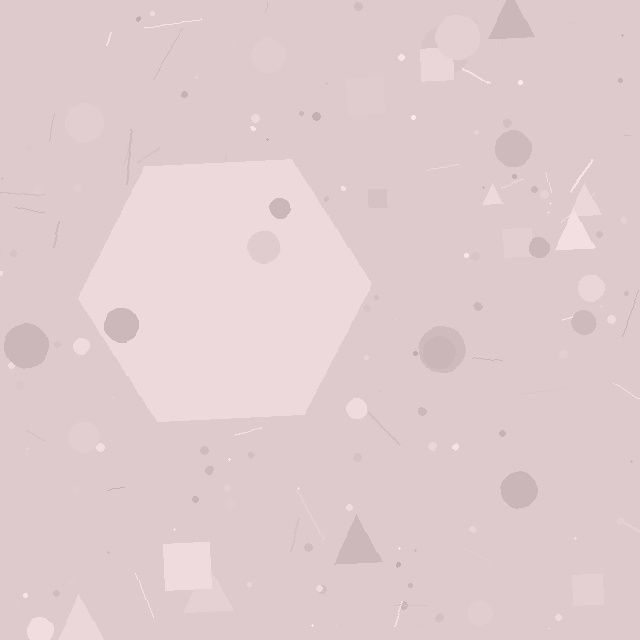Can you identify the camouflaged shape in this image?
The camouflaged shape is a hexagon.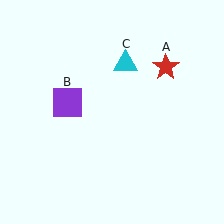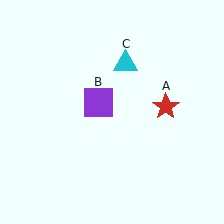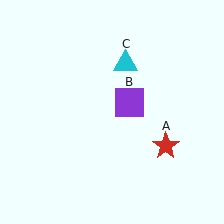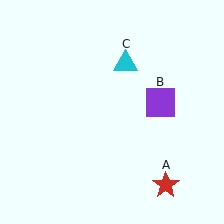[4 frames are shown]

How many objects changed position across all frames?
2 objects changed position: red star (object A), purple square (object B).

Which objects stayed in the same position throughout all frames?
Cyan triangle (object C) remained stationary.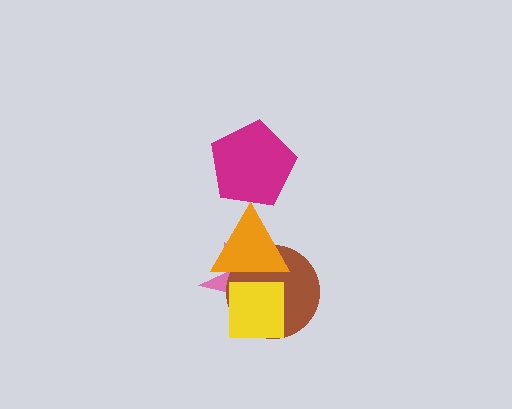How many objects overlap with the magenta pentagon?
0 objects overlap with the magenta pentagon.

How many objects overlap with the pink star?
3 objects overlap with the pink star.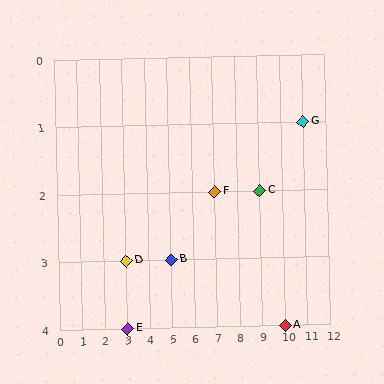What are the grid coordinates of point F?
Point F is at grid coordinates (7, 2).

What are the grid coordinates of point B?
Point B is at grid coordinates (5, 3).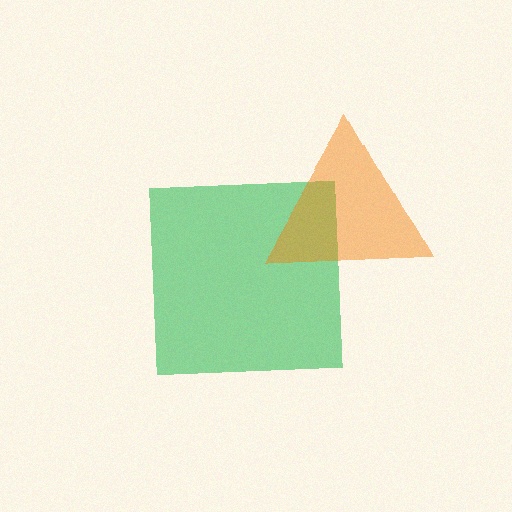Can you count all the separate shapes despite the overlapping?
Yes, there are 2 separate shapes.